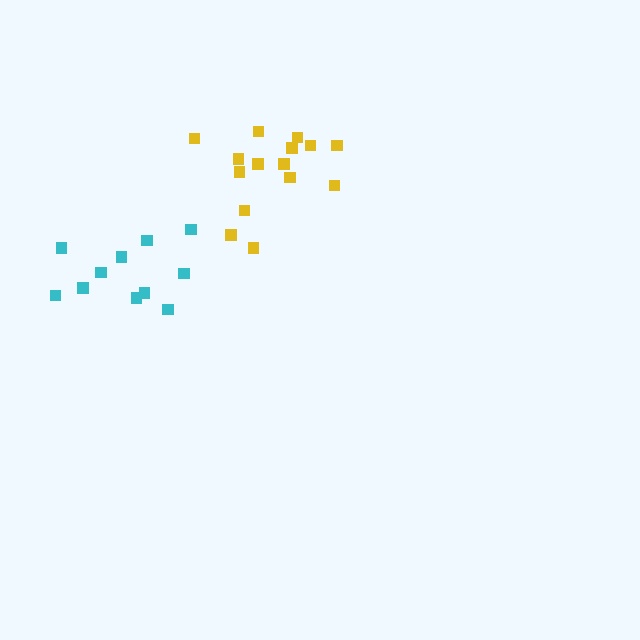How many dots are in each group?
Group 1: 15 dots, Group 2: 11 dots (26 total).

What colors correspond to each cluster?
The clusters are colored: yellow, cyan.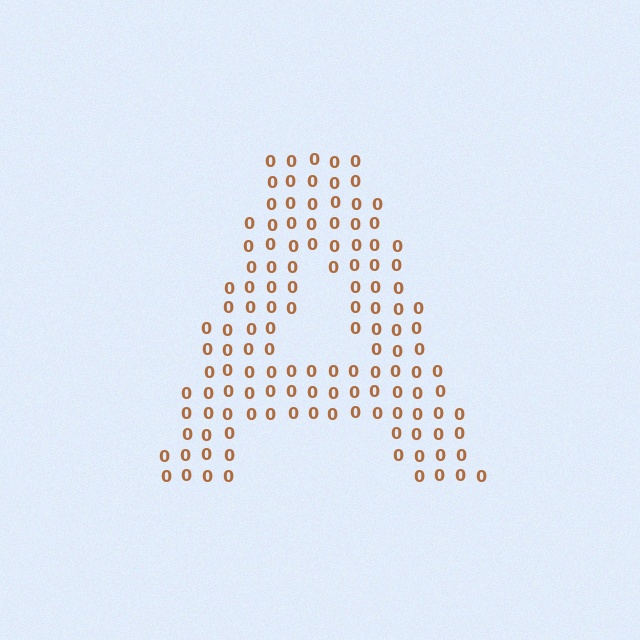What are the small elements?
The small elements are digit 0's.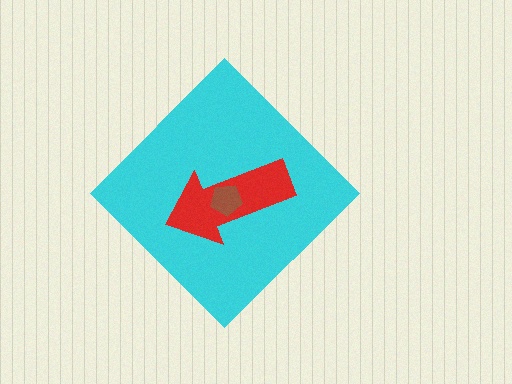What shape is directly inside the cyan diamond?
The red arrow.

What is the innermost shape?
The brown pentagon.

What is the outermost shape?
The cyan diamond.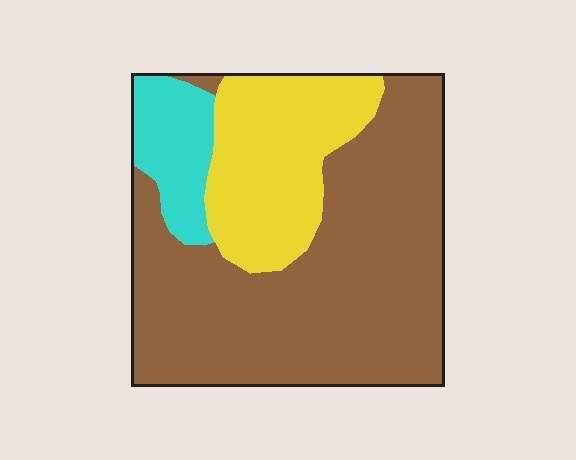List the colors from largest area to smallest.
From largest to smallest: brown, yellow, cyan.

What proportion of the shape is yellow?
Yellow covers around 25% of the shape.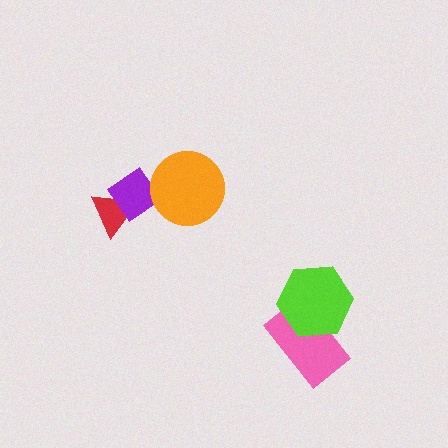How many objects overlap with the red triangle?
1 object overlaps with the red triangle.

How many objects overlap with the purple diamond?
2 objects overlap with the purple diamond.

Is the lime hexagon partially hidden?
No, no other shape covers it.